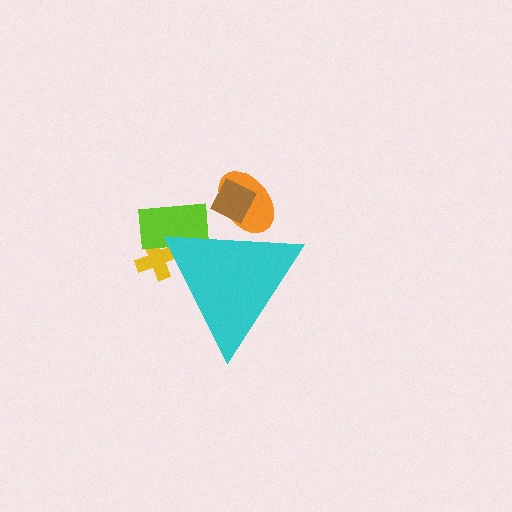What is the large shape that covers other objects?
A cyan triangle.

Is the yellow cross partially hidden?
Yes, the yellow cross is partially hidden behind the cyan triangle.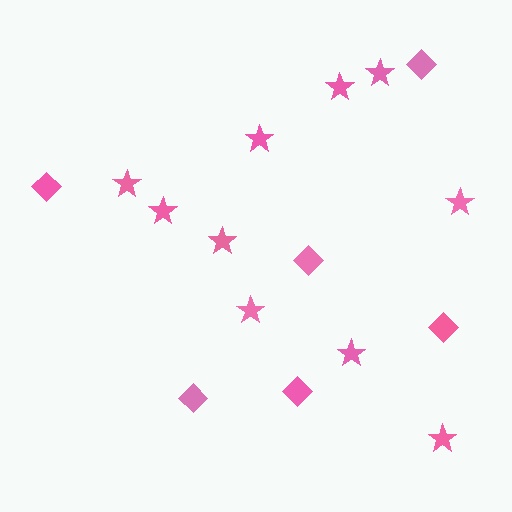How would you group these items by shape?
There are 2 groups: one group of diamonds (6) and one group of stars (10).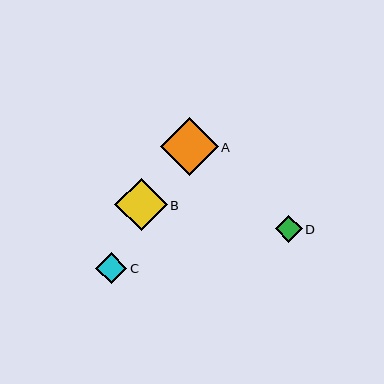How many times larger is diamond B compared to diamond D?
Diamond B is approximately 1.9 times the size of diamond D.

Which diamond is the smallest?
Diamond D is the smallest with a size of approximately 27 pixels.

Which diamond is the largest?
Diamond A is the largest with a size of approximately 58 pixels.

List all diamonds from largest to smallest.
From largest to smallest: A, B, C, D.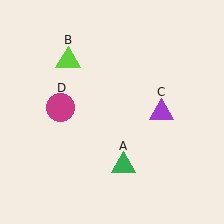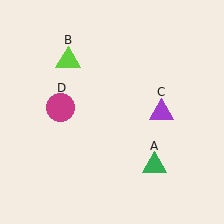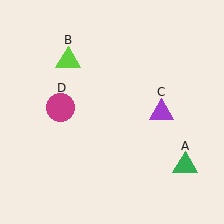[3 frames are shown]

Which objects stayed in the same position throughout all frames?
Lime triangle (object B) and purple triangle (object C) and magenta circle (object D) remained stationary.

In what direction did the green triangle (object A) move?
The green triangle (object A) moved right.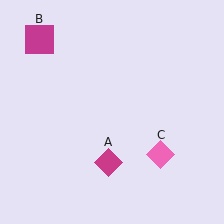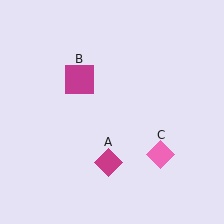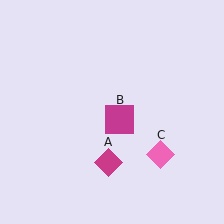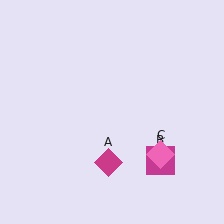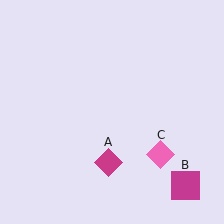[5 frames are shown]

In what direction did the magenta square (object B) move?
The magenta square (object B) moved down and to the right.